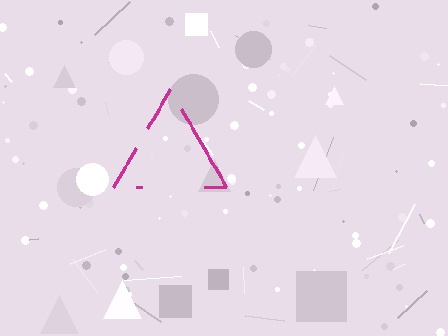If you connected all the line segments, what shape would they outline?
They would outline a triangle.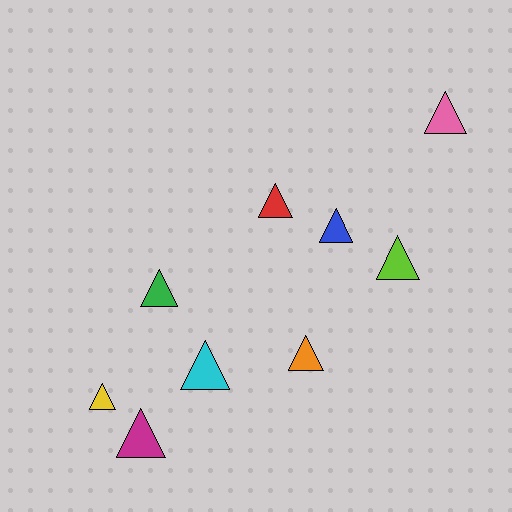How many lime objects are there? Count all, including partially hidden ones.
There is 1 lime object.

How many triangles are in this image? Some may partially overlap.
There are 9 triangles.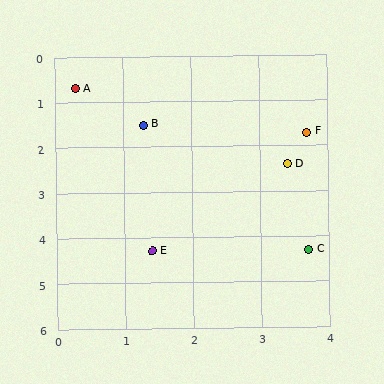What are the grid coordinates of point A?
Point A is at approximately (0.3, 0.7).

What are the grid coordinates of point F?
Point F is at approximately (3.7, 1.7).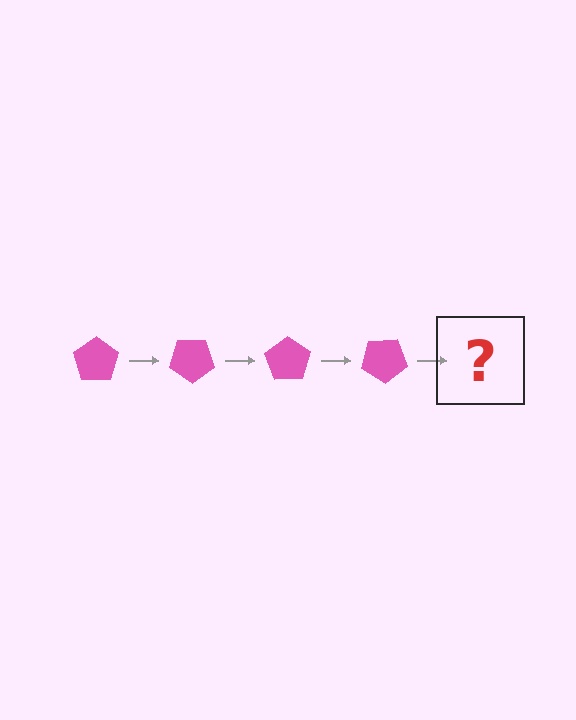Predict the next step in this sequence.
The next step is a pink pentagon rotated 140 degrees.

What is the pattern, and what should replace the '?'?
The pattern is that the pentagon rotates 35 degrees each step. The '?' should be a pink pentagon rotated 140 degrees.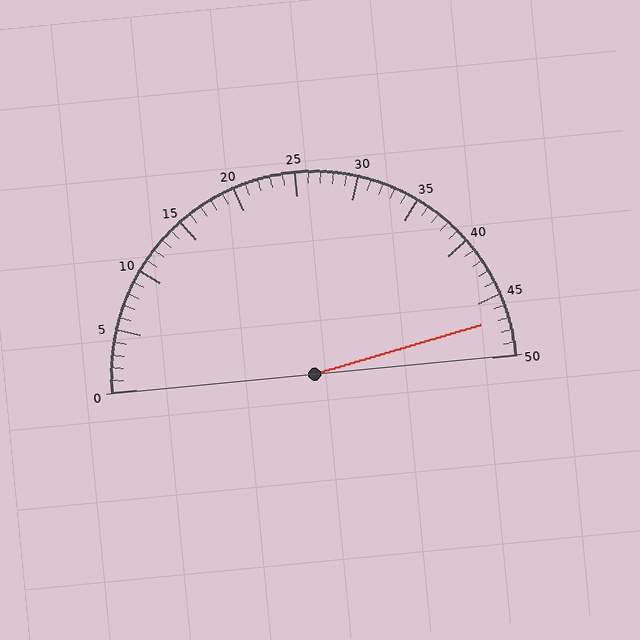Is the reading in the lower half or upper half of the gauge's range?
The reading is in the upper half of the range (0 to 50).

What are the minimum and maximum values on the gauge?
The gauge ranges from 0 to 50.